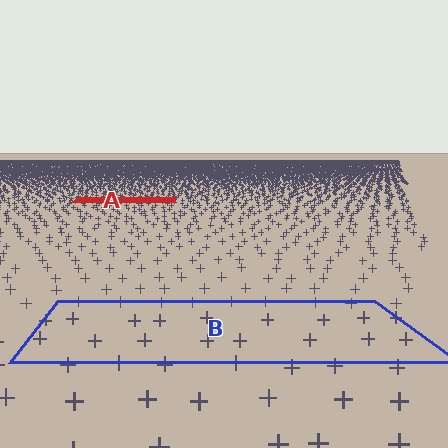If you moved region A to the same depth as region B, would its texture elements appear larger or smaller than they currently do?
They would appear larger. At a closer depth, the same texture elements are projected at a bigger on-screen size.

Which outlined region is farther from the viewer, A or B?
Region A is farther from the viewer — the texture elements inside it appear smaller and more densely packed.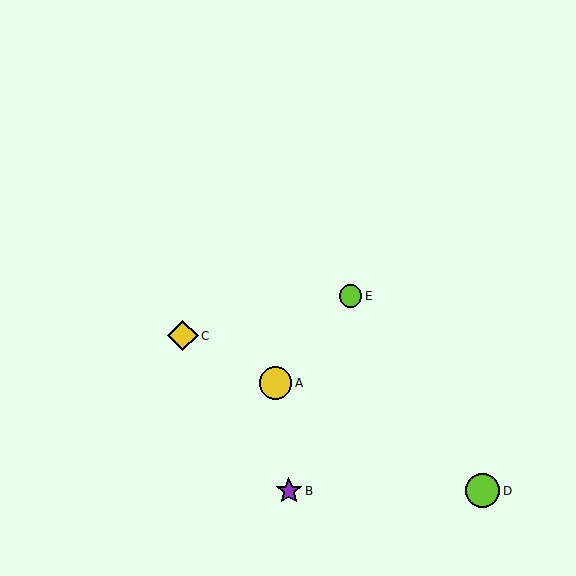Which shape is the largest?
The lime circle (labeled D) is the largest.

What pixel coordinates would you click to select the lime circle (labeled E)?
Click at (350, 296) to select the lime circle E.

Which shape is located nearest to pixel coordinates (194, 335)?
The yellow diamond (labeled C) at (183, 336) is nearest to that location.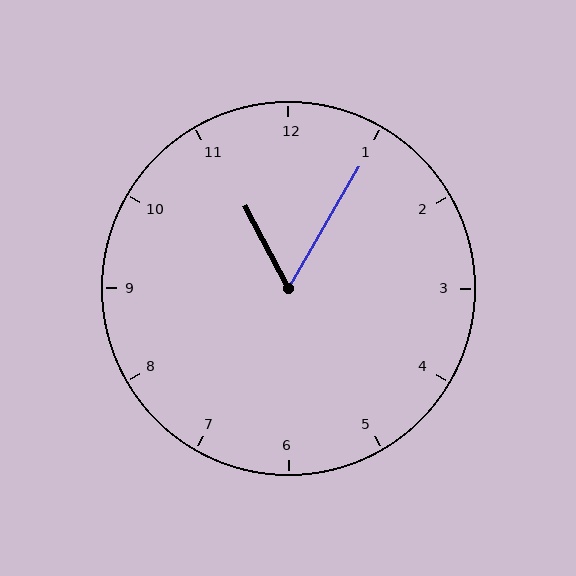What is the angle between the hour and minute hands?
Approximately 58 degrees.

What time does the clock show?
11:05.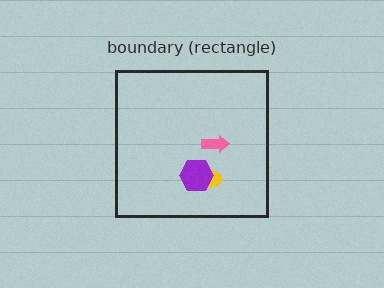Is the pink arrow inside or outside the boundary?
Inside.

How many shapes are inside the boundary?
3 inside, 0 outside.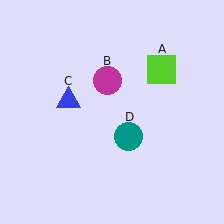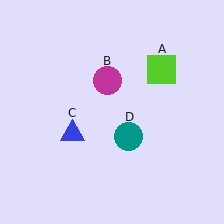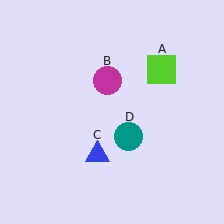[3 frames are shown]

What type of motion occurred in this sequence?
The blue triangle (object C) rotated counterclockwise around the center of the scene.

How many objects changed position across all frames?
1 object changed position: blue triangle (object C).